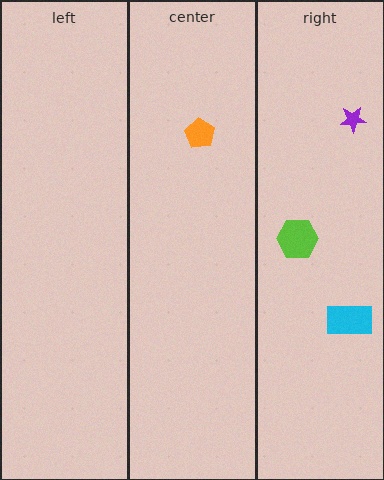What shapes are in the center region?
The orange pentagon.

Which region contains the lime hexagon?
The right region.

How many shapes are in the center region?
1.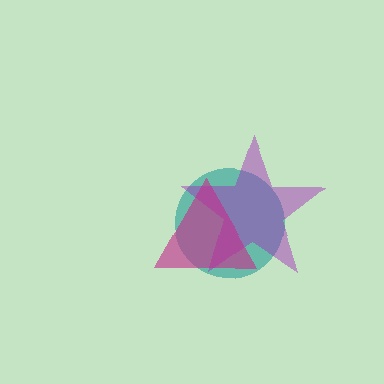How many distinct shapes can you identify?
There are 3 distinct shapes: a teal circle, a purple star, a magenta triangle.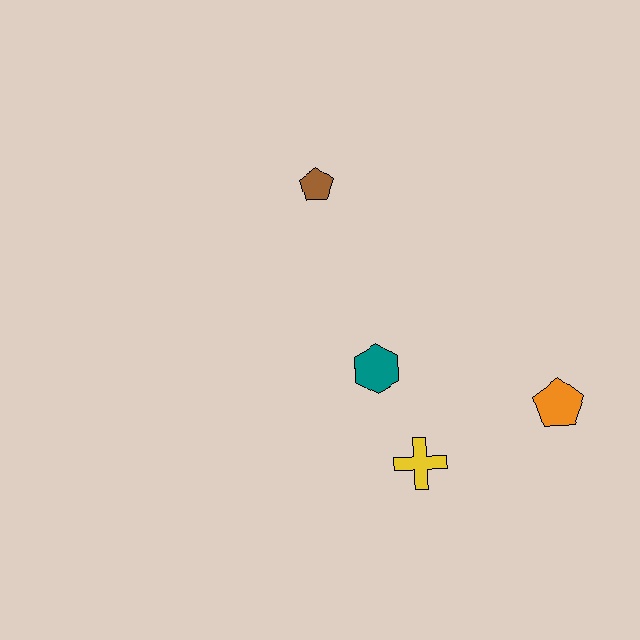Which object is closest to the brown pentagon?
The teal hexagon is closest to the brown pentagon.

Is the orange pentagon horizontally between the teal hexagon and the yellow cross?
No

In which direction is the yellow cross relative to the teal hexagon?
The yellow cross is below the teal hexagon.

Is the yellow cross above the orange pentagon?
No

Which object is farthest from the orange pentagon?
The brown pentagon is farthest from the orange pentagon.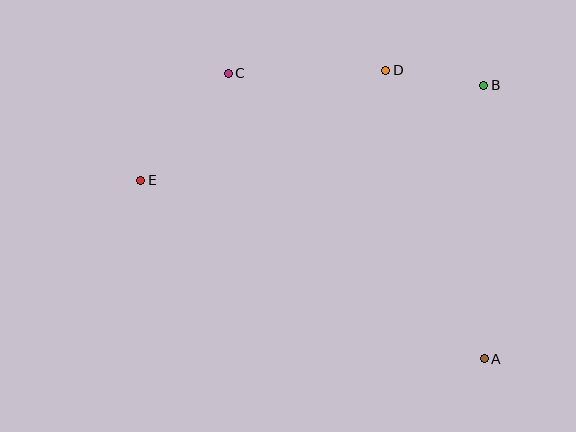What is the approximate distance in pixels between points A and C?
The distance between A and C is approximately 384 pixels.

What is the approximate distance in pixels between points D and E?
The distance between D and E is approximately 268 pixels.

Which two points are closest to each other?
Points B and D are closest to each other.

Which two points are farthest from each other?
Points A and E are farthest from each other.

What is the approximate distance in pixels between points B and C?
The distance between B and C is approximately 256 pixels.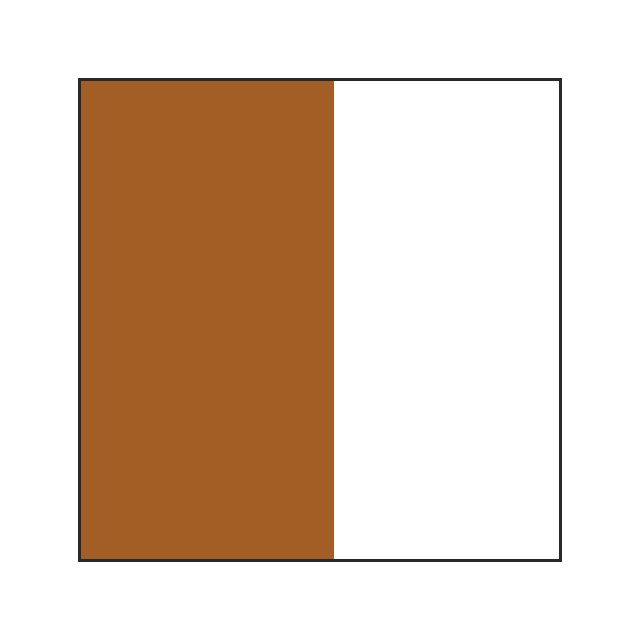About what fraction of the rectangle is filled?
About one half (1/2).